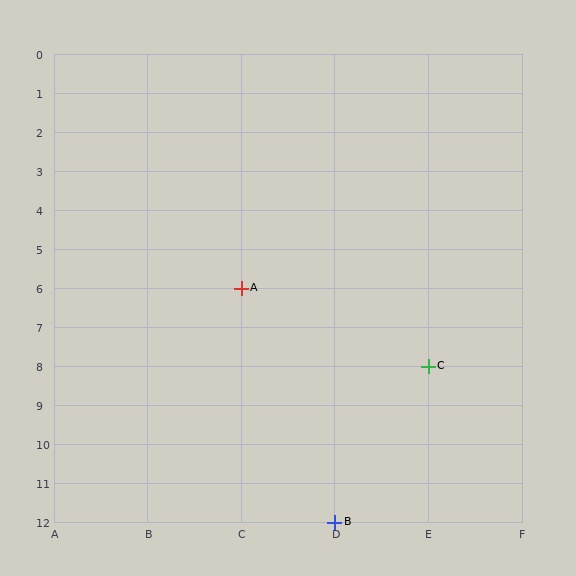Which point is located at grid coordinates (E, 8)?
Point C is at (E, 8).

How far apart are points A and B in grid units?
Points A and B are 1 column and 6 rows apart (about 6.1 grid units diagonally).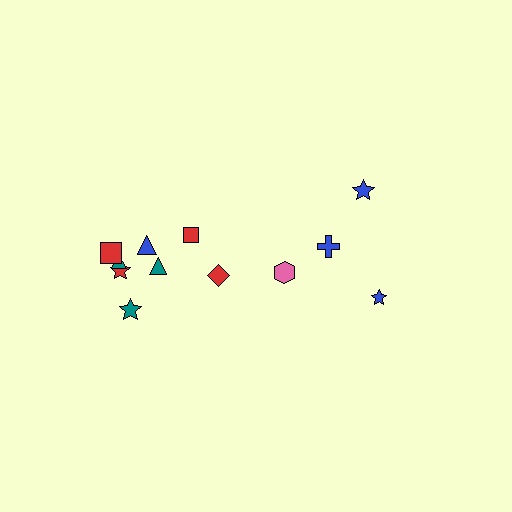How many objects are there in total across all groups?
There are 12 objects.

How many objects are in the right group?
There are 4 objects.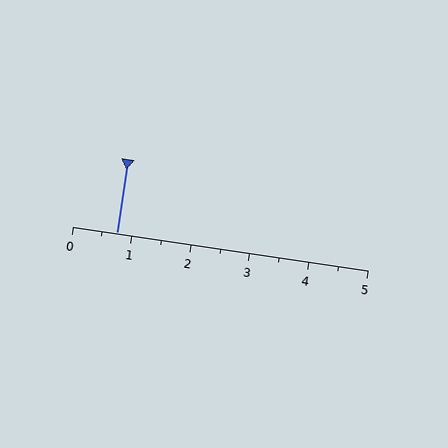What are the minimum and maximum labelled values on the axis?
The axis runs from 0 to 5.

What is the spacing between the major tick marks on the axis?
The major ticks are spaced 1 apart.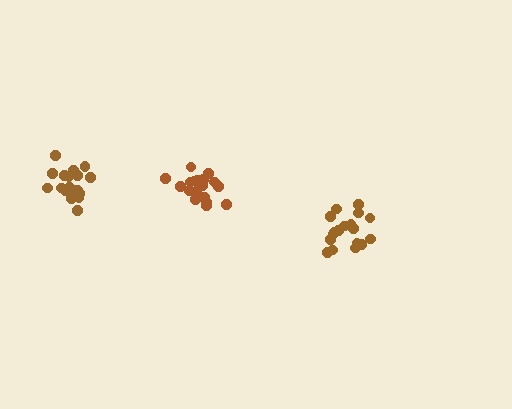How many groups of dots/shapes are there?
There are 3 groups.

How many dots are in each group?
Group 1: 19 dots, Group 2: 19 dots, Group 3: 19 dots (57 total).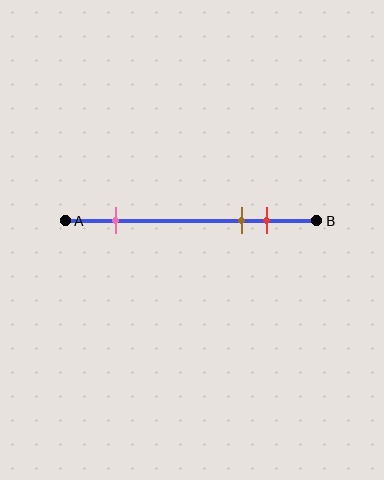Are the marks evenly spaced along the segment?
No, the marks are not evenly spaced.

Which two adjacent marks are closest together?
The brown and red marks are the closest adjacent pair.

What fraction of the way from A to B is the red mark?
The red mark is approximately 80% (0.8) of the way from A to B.